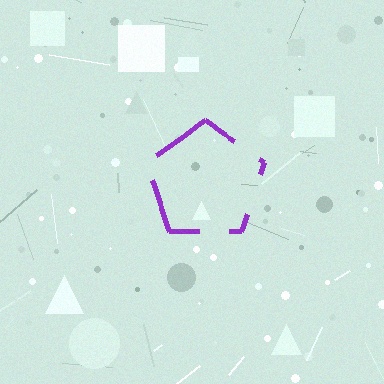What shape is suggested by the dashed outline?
The dashed outline suggests a pentagon.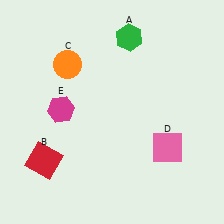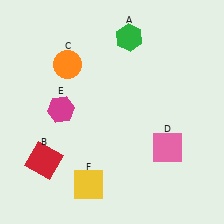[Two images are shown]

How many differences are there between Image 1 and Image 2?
There is 1 difference between the two images.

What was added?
A yellow square (F) was added in Image 2.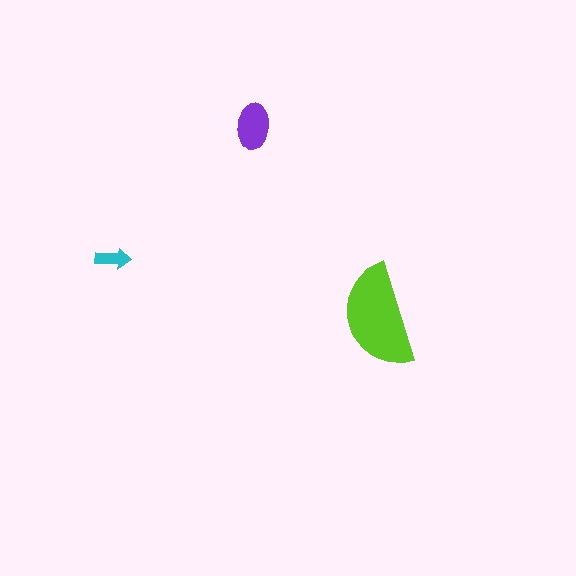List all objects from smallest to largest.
The cyan arrow, the purple ellipse, the lime semicircle.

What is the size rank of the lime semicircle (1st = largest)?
1st.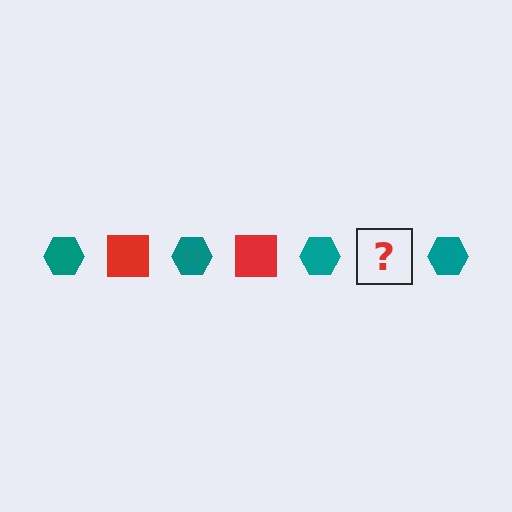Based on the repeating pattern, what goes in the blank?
The blank should be a red square.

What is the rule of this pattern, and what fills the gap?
The rule is that the pattern alternates between teal hexagon and red square. The gap should be filled with a red square.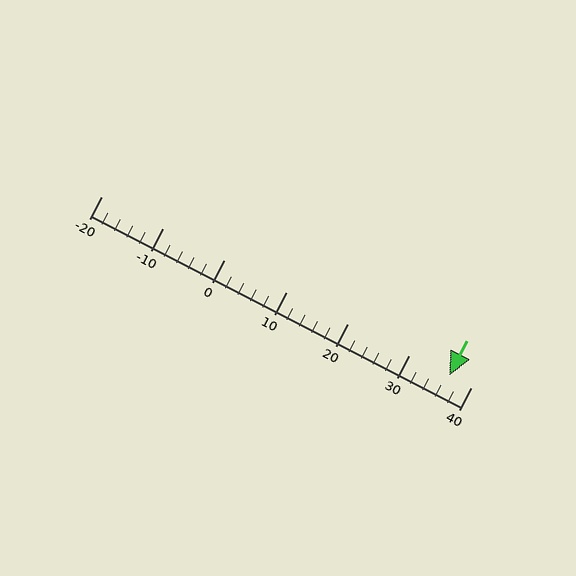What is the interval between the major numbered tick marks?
The major tick marks are spaced 10 units apart.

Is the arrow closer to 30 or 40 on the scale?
The arrow is closer to 40.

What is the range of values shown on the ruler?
The ruler shows values from -20 to 40.